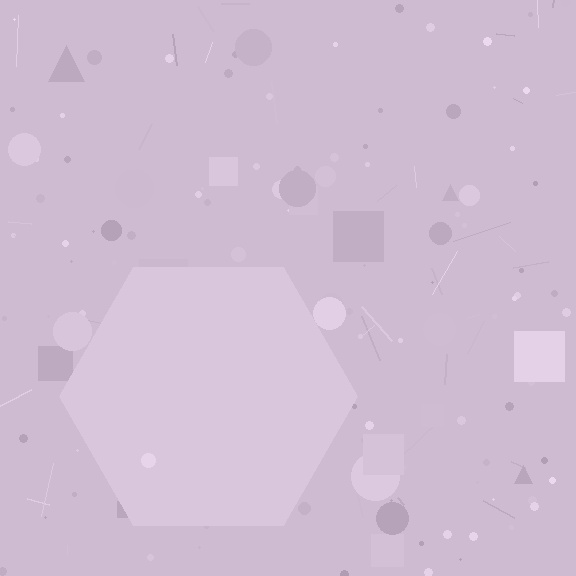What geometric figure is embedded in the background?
A hexagon is embedded in the background.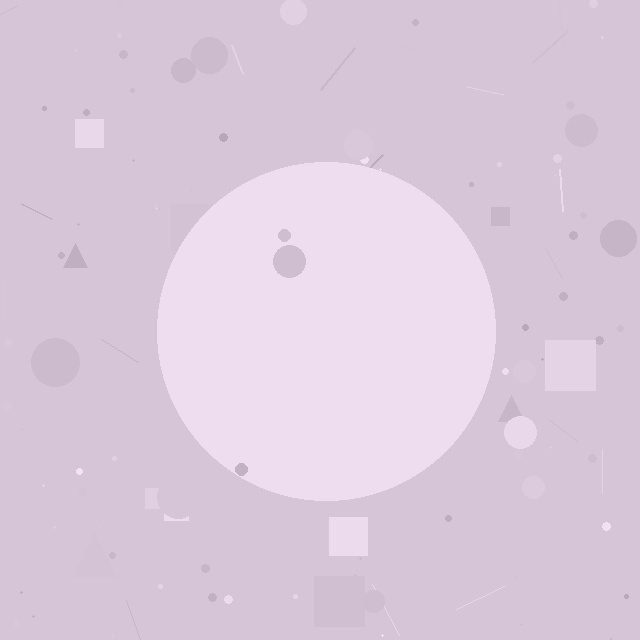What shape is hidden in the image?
A circle is hidden in the image.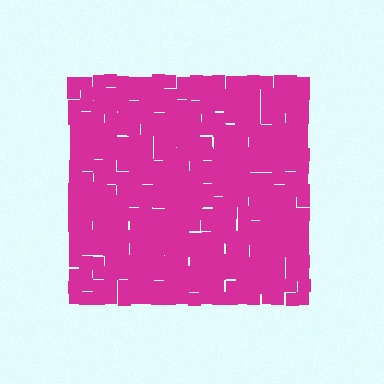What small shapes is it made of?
It is made of small squares.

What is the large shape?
The large shape is a square.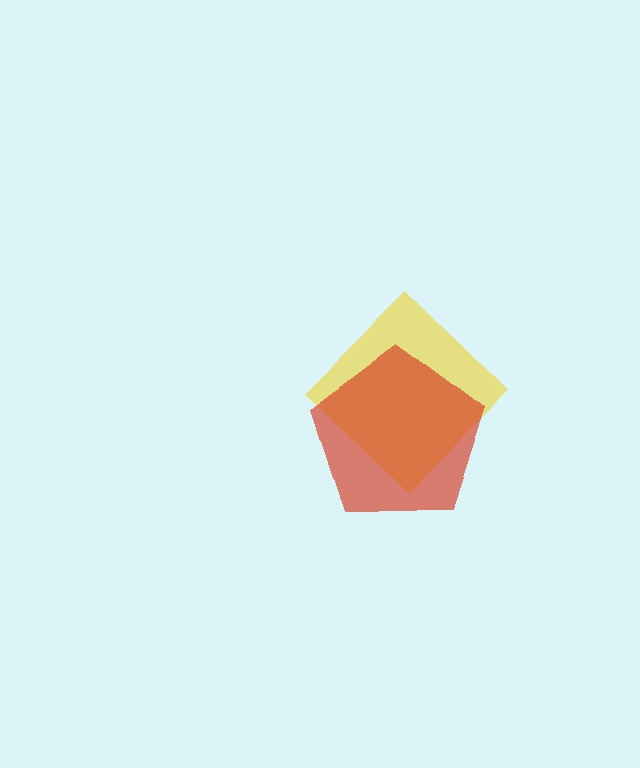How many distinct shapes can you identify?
There are 2 distinct shapes: a yellow diamond, a red pentagon.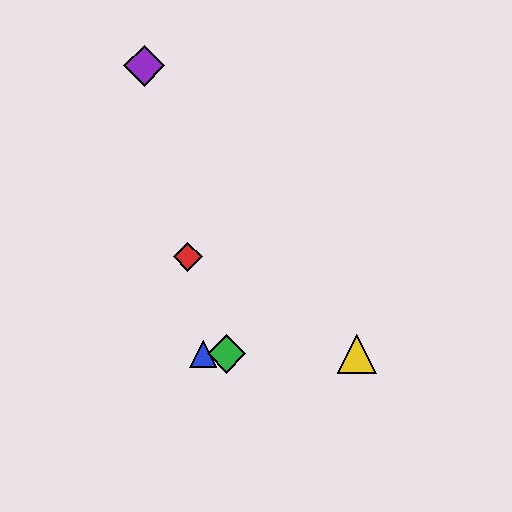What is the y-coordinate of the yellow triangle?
The yellow triangle is at y≈354.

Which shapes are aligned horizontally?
The blue triangle, the green diamond, the yellow triangle are aligned horizontally.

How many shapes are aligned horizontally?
3 shapes (the blue triangle, the green diamond, the yellow triangle) are aligned horizontally.